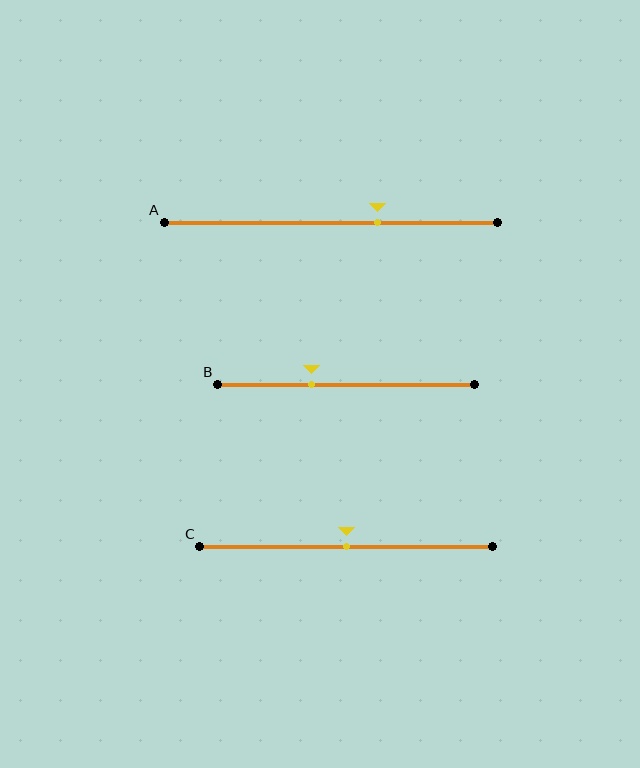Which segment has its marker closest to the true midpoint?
Segment C has its marker closest to the true midpoint.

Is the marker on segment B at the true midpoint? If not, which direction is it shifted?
No, the marker on segment B is shifted to the left by about 13% of the segment length.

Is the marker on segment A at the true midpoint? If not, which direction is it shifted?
No, the marker on segment A is shifted to the right by about 14% of the segment length.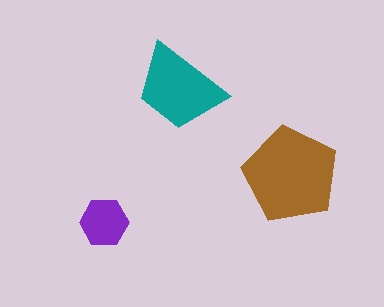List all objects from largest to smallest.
The brown pentagon, the teal trapezoid, the purple hexagon.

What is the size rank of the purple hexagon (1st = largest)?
3rd.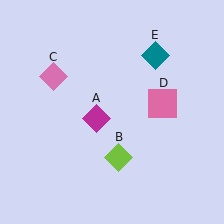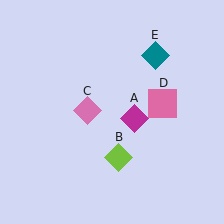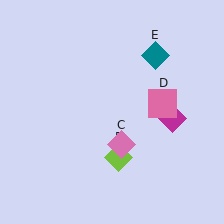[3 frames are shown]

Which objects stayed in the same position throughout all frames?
Lime diamond (object B) and pink square (object D) and teal diamond (object E) remained stationary.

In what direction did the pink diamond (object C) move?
The pink diamond (object C) moved down and to the right.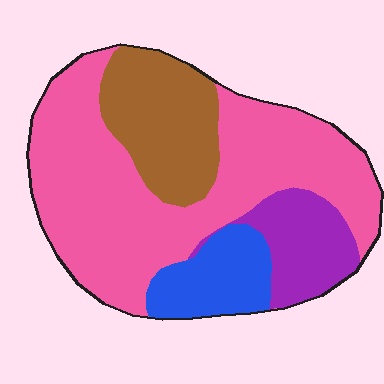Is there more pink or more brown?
Pink.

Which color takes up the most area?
Pink, at roughly 55%.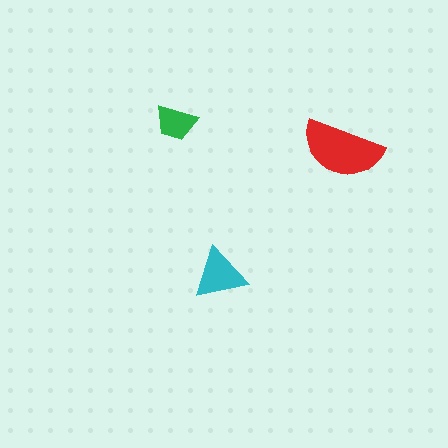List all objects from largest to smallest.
The red semicircle, the cyan triangle, the green trapezoid.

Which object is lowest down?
The cyan triangle is bottommost.